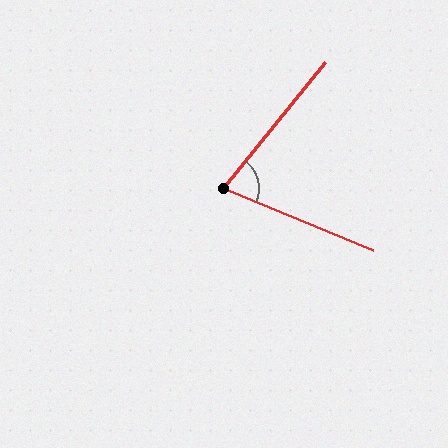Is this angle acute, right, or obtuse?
It is acute.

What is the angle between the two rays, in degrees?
Approximately 74 degrees.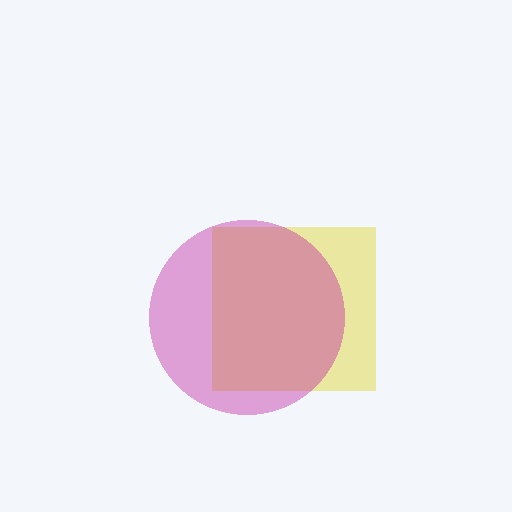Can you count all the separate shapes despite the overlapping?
Yes, there are 2 separate shapes.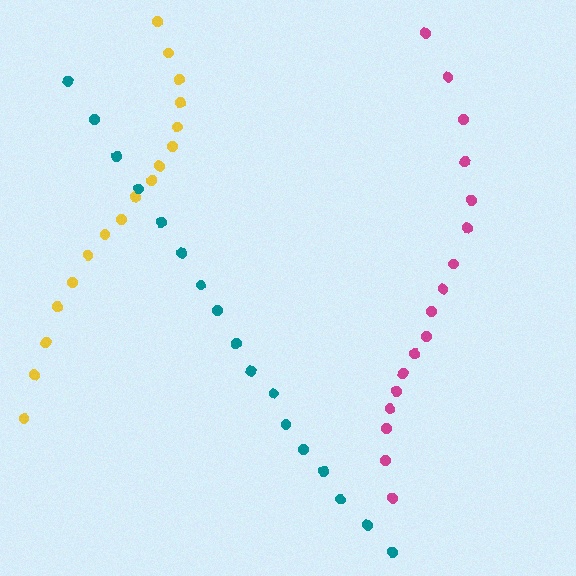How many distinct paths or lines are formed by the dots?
There are 3 distinct paths.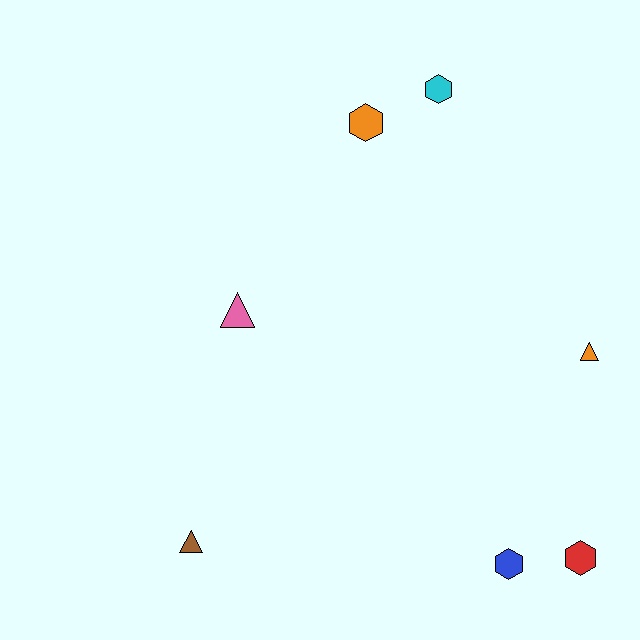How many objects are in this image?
There are 7 objects.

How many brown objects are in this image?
There is 1 brown object.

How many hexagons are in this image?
There are 4 hexagons.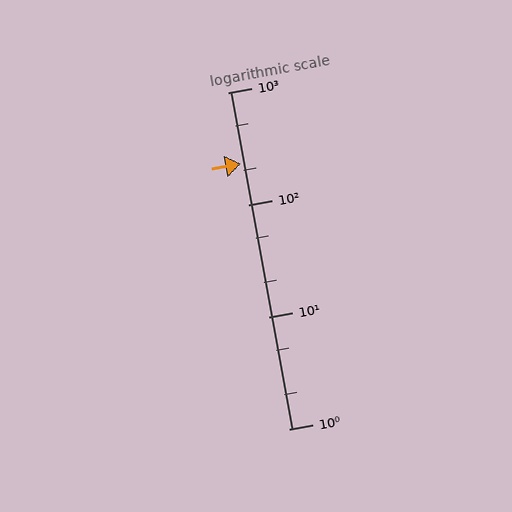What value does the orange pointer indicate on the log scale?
The pointer indicates approximately 230.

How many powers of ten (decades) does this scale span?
The scale spans 3 decades, from 1 to 1000.